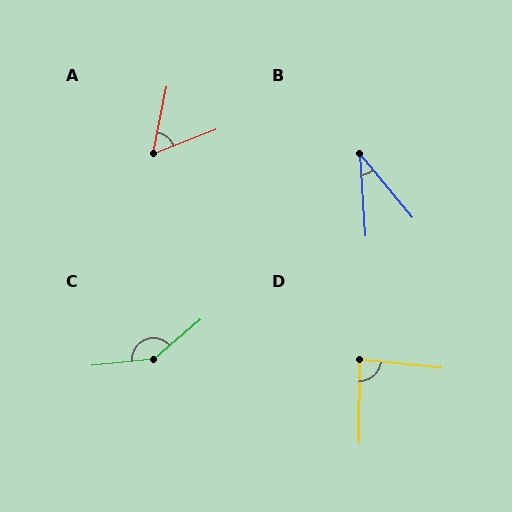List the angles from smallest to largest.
B (35°), A (57°), D (85°), C (146°).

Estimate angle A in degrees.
Approximately 57 degrees.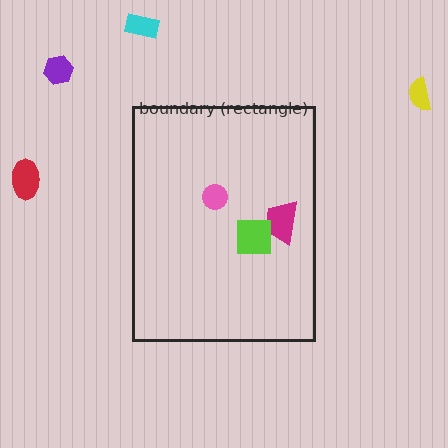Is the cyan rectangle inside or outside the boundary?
Outside.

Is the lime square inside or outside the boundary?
Inside.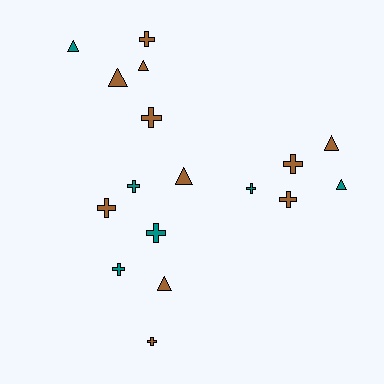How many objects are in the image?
There are 17 objects.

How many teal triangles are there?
There are 2 teal triangles.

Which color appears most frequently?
Brown, with 11 objects.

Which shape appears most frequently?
Cross, with 10 objects.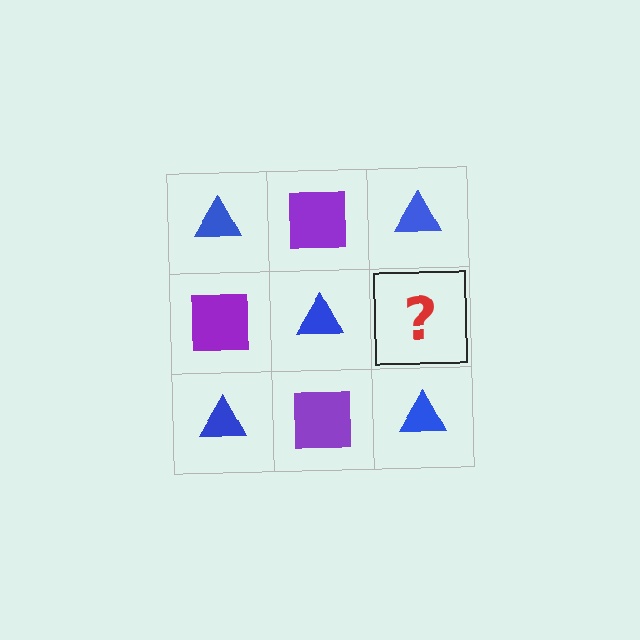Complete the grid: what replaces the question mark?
The question mark should be replaced with a purple square.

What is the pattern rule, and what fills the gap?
The rule is that it alternates blue triangle and purple square in a checkerboard pattern. The gap should be filled with a purple square.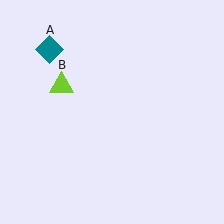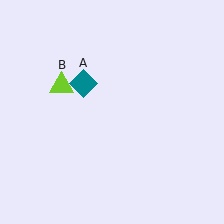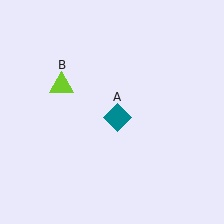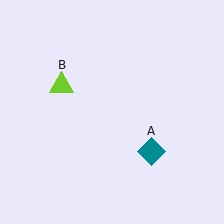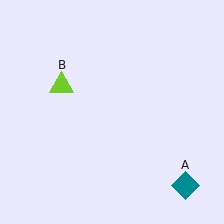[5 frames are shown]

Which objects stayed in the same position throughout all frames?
Lime triangle (object B) remained stationary.